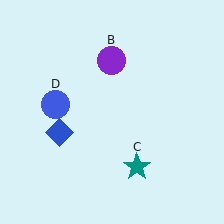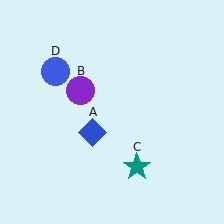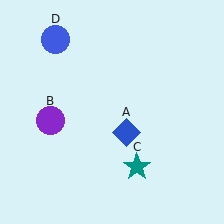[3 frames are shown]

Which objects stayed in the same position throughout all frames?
Teal star (object C) remained stationary.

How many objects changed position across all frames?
3 objects changed position: blue diamond (object A), purple circle (object B), blue circle (object D).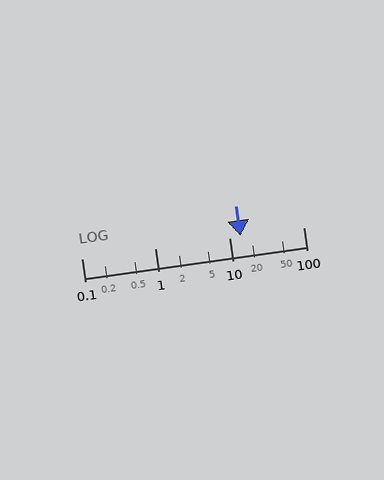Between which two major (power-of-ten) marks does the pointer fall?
The pointer is between 10 and 100.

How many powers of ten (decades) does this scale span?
The scale spans 3 decades, from 0.1 to 100.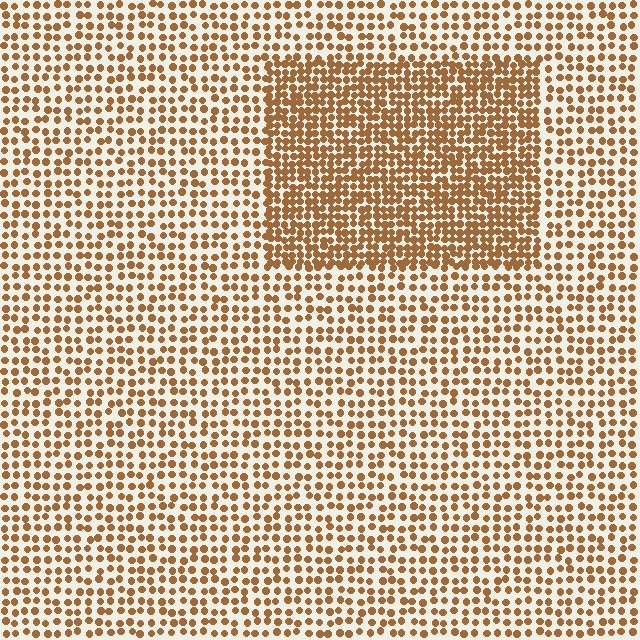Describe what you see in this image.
The image contains small brown elements arranged at two different densities. A rectangle-shaped region is visible where the elements are more densely packed than the surrounding area.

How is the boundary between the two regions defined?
The boundary is defined by a change in element density (approximately 1.9x ratio). All elements are the same color, size, and shape.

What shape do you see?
I see a rectangle.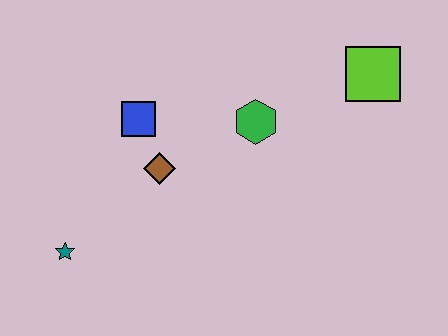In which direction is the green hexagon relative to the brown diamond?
The green hexagon is to the right of the brown diamond.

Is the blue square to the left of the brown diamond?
Yes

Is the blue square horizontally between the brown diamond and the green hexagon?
No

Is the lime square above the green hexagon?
Yes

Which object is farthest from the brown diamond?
The lime square is farthest from the brown diamond.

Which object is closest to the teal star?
The brown diamond is closest to the teal star.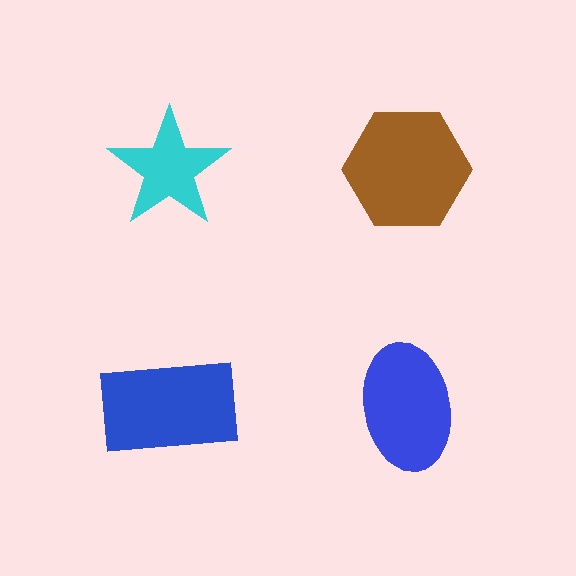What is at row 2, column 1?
A blue rectangle.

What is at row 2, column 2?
A blue ellipse.